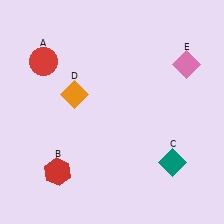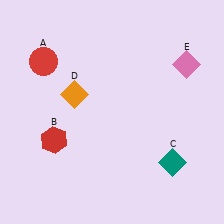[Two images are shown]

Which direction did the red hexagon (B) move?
The red hexagon (B) moved up.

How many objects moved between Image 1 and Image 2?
1 object moved between the two images.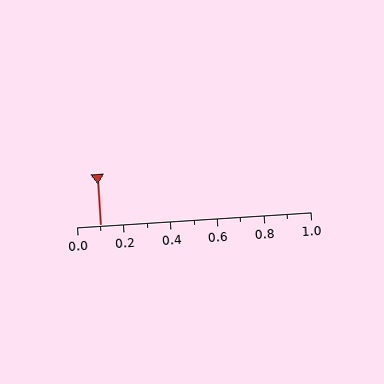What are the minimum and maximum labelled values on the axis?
The axis runs from 0.0 to 1.0.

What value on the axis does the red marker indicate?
The marker indicates approximately 0.1.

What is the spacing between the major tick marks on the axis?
The major ticks are spaced 0.2 apart.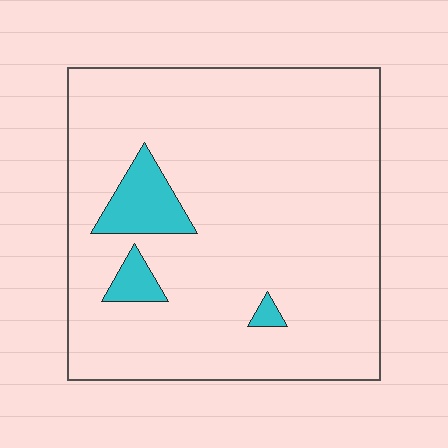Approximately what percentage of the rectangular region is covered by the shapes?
Approximately 10%.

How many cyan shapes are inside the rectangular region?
3.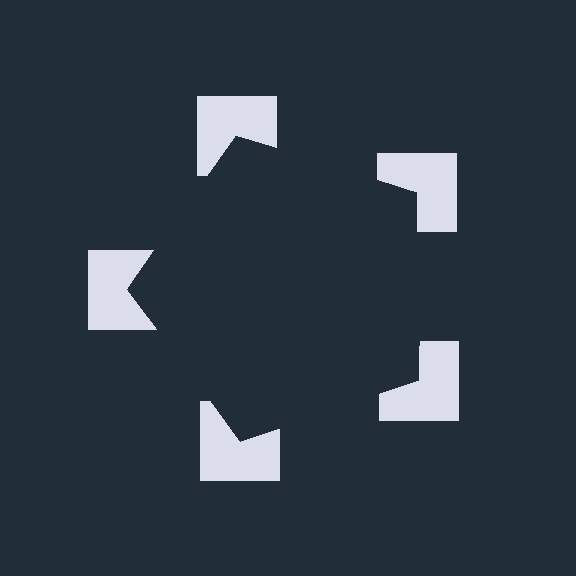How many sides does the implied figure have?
5 sides.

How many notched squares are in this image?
There are 5 — one at each vertex of the illusory pentagon.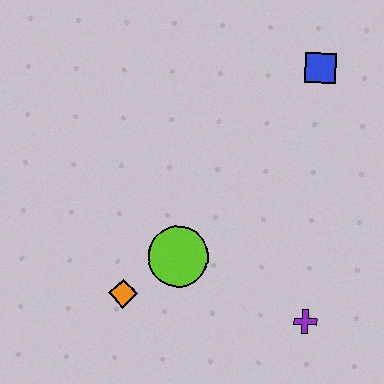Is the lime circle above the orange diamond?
Yes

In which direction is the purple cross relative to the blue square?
The purple cross is below the blue square.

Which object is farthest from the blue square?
The orange diamond is farthest from the blue square.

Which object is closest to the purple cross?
The lime circle is closest to the purple cross.